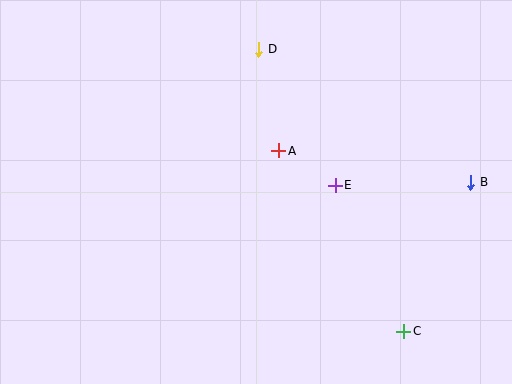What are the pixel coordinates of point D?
Point D is at (259, 49).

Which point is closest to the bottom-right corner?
Point C is closest to the bottom-right corner.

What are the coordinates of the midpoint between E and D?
The midpoint between E and D is at (297, 117).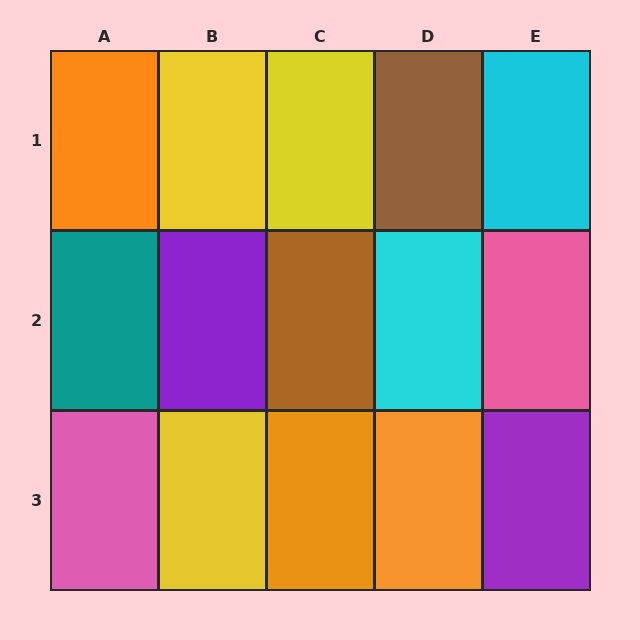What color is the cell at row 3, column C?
Orange.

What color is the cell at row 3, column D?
Orange.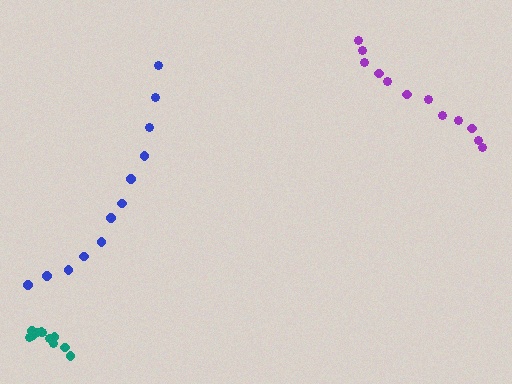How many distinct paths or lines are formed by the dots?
There are 3 distinct paths.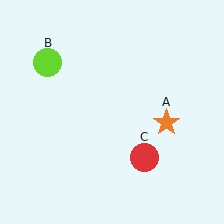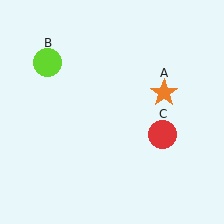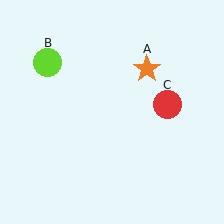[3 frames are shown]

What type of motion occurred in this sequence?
The orange star (object A), red circle (object C) rotated counterclockwise around the center of the scene.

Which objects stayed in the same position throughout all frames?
Lime circle (object B) remained stationary.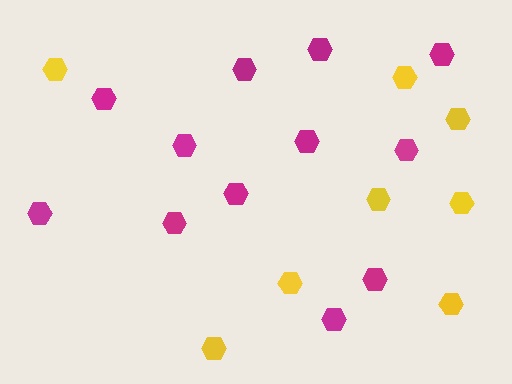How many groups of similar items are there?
There are 2 groups: one group of magenta hexagons (12) and one group of yellow hexagons (8).